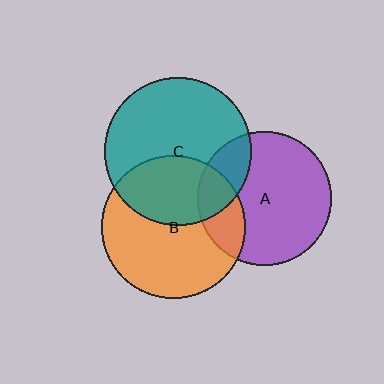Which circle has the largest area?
Circle C (teal).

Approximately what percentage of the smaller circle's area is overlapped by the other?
Approximately 40%.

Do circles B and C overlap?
Yes.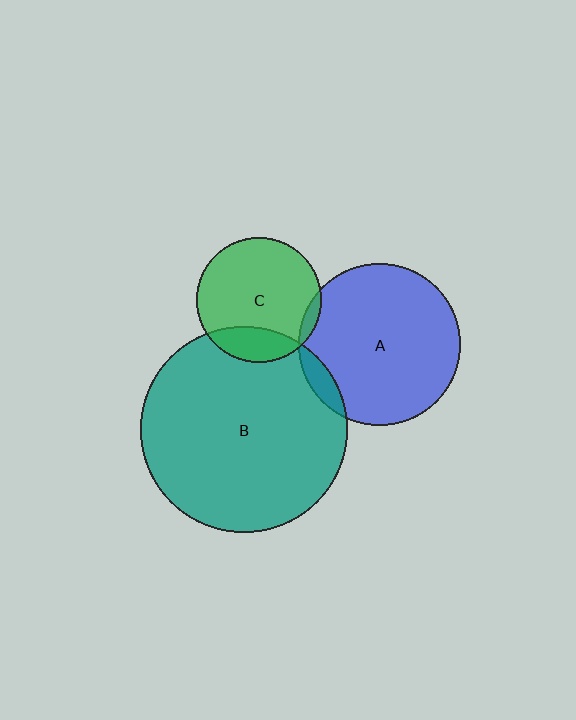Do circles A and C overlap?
Yes.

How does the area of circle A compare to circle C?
Approximately 1.7 times.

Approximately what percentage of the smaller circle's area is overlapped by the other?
Approximately 5%.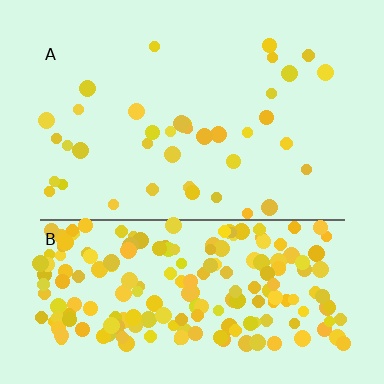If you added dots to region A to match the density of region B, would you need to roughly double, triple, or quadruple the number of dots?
Approximately quadruple.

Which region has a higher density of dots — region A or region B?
B (the bottom).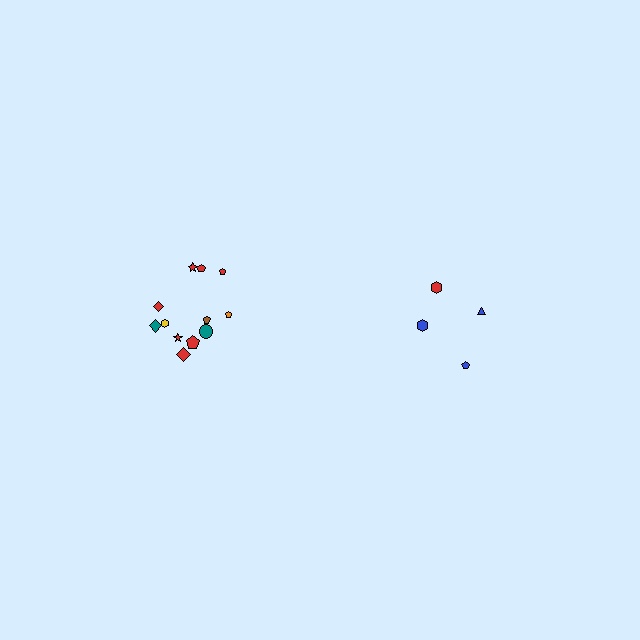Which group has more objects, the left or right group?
The left group.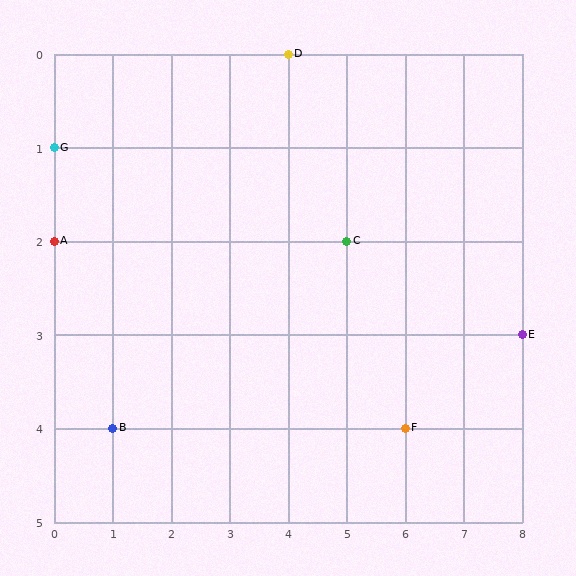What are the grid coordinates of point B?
Point B is at grid coordinates (1, 4).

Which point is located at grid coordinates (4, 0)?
Point D is at (4, 0).